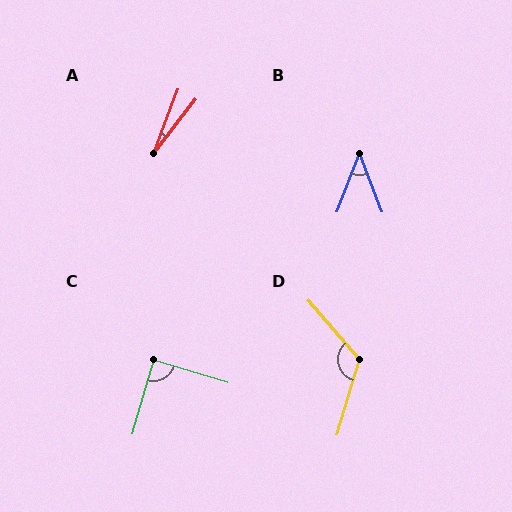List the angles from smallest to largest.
A (17°), B (41°), C (89°), D (122°).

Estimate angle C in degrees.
Approximately 89 degrees.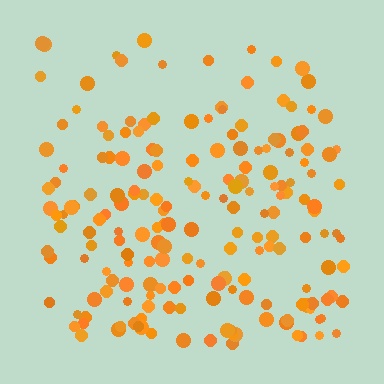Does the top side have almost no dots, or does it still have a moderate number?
Still a moderate number, just noticeably fewer than the bottom.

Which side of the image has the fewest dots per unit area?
The top.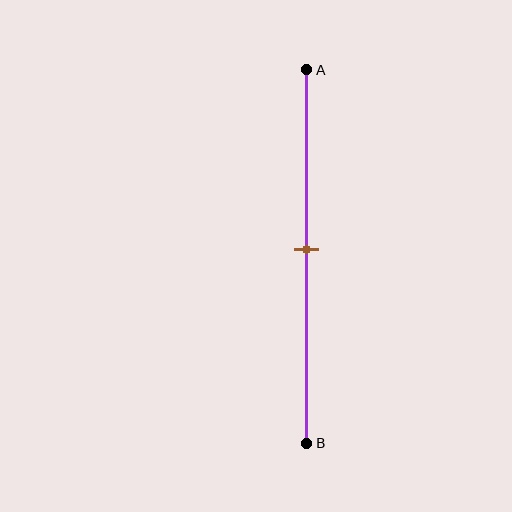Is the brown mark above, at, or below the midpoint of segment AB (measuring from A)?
The brown mark is approximately at the midpoint of segment AB.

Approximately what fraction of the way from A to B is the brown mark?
The brown mark is approximately 50% of the way from A to B.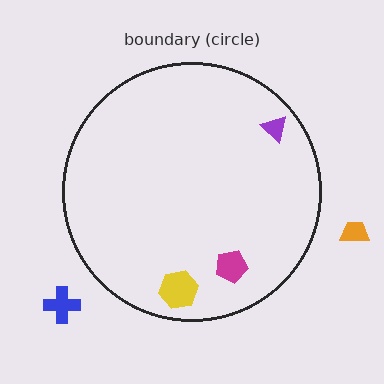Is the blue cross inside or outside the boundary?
Outside.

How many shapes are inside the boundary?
3 inside, 2 outside.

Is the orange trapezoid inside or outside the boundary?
Outside.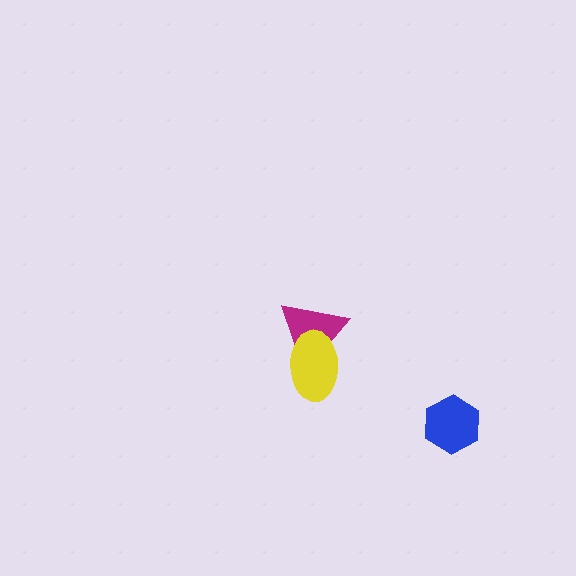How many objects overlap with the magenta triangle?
1 object overlaps with the magenta triangle.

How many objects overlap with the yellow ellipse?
1 object overlaps with the yellow ellipse.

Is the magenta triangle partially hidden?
Yes, it is partially covered by another shape.